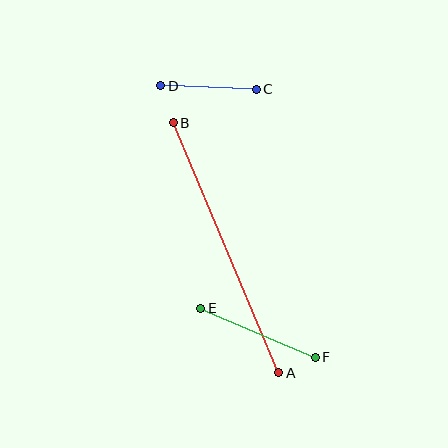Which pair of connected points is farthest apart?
Points A and B are farthest apart.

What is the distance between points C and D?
The distance is approximately 96 pixels.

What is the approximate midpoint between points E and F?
The midpoint is at approximately (258, 333) pixels.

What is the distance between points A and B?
The distance is approximately 271 pixels.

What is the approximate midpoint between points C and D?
The midpoint is at approximately (208, 88) pixels.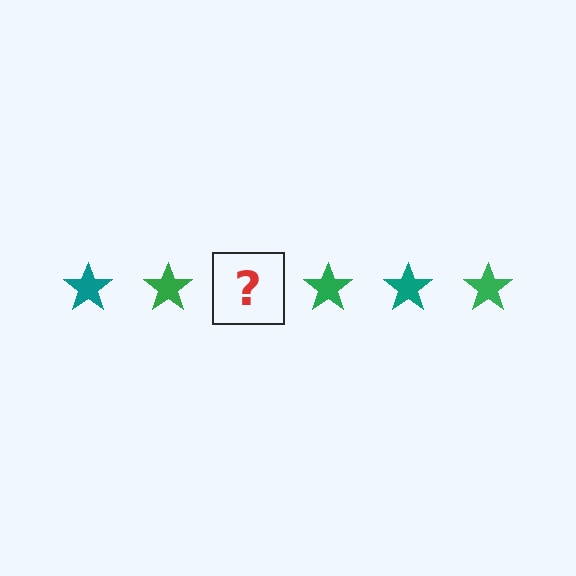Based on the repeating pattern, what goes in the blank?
The blank should be a teal star.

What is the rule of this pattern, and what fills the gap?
The rule is that the pattern cycles through teal, green stars. The gap should be filled with a teal star.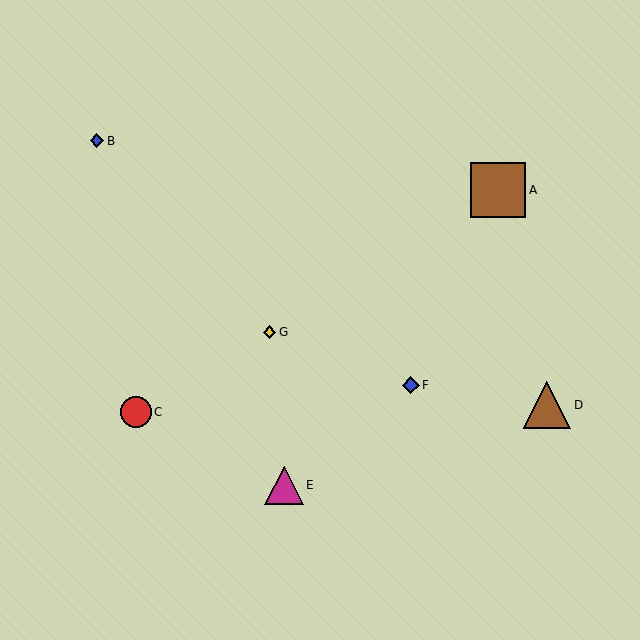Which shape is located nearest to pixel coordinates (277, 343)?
The yellow diamond (labeled G) at (270, 332) is nearest to that location.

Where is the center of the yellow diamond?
The center of the yellow diamond is at (270, 332).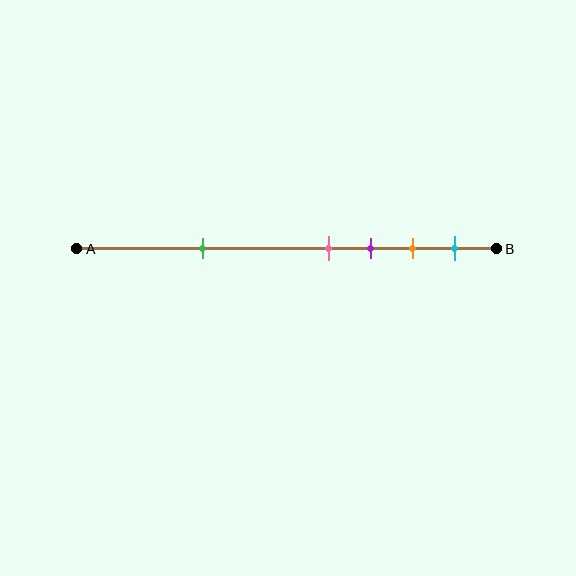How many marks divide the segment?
There are 5 marks dividing the segment.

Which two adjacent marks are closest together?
The pink and purple marks are the closest adjacent pair.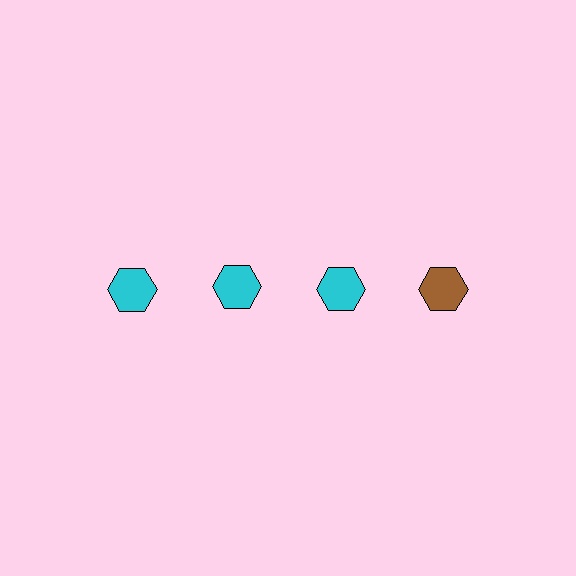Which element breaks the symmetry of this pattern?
The brown hexagon in the top row, second from right column breaks the symmetry. All other shapes are cyan hexagons.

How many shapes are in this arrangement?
There are 4 shapes arranged in a grid pattern.